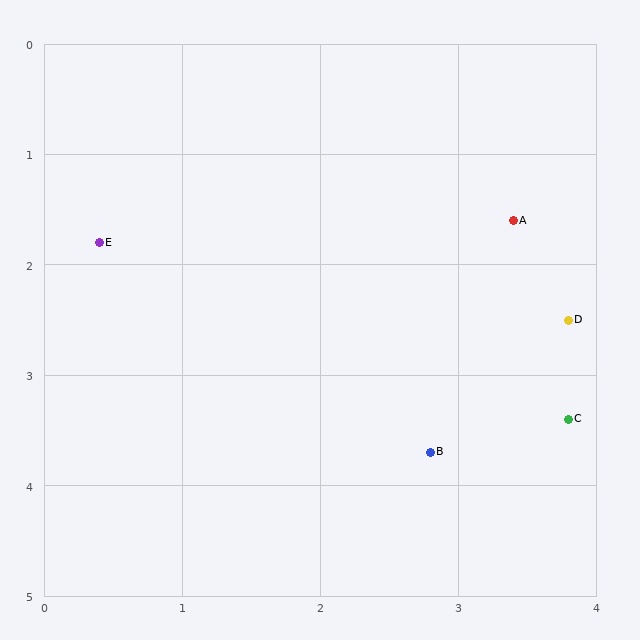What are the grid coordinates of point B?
Point B is at approximately (2.8, 3.7).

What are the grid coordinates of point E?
Point E is at approximately (0.4, 1.8).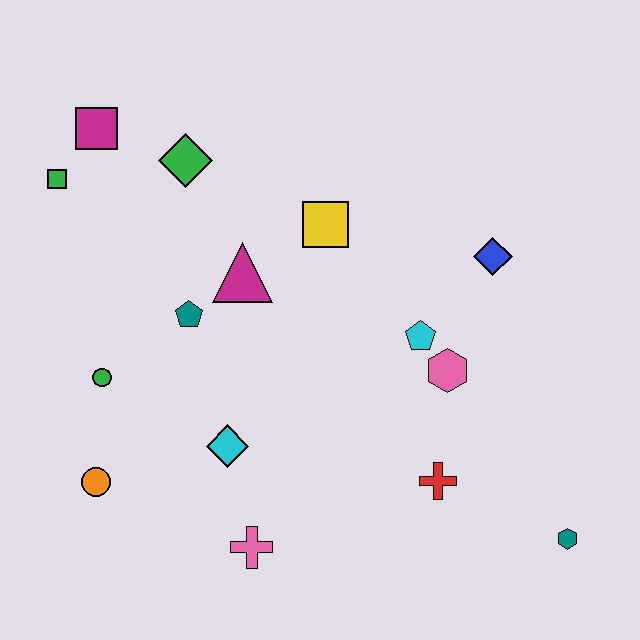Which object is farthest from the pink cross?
The magenta square is farthest from the pink cross.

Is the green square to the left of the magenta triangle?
Yes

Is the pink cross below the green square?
Yes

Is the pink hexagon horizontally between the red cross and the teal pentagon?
No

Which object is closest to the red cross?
The pink hexagon is closest to the red cross.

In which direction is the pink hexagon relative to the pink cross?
The pink hexagon is to the right of the pink cross.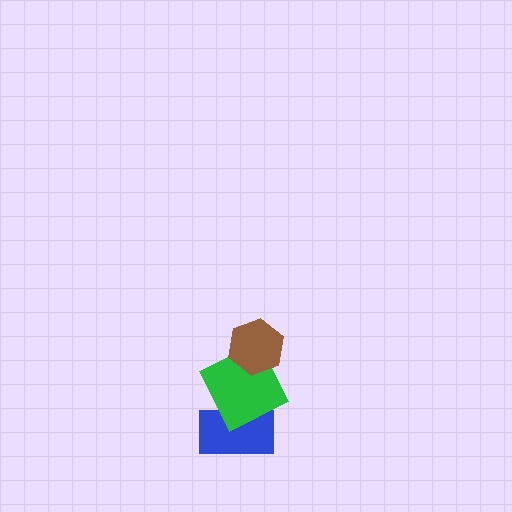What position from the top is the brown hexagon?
The brown hexagon is 1st from the top.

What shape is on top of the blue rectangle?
The green square is on top of the blue rectangle.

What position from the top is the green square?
The green square is 2nd from the top.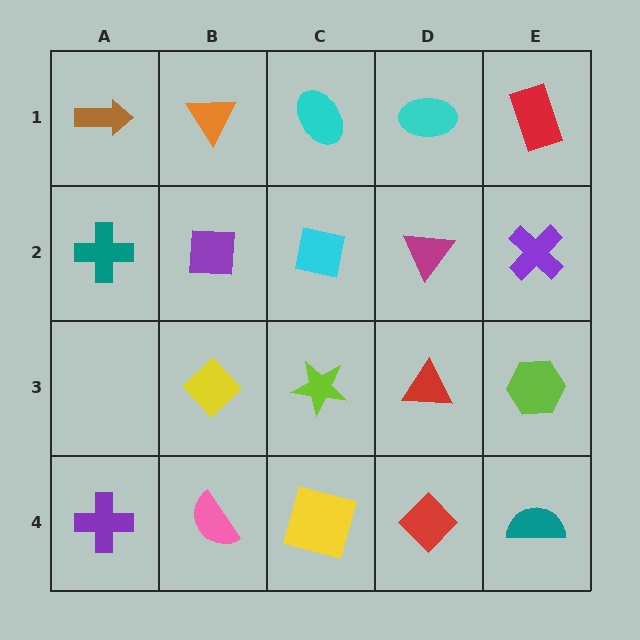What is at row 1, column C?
A cyan ellipse.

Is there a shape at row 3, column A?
No, that cell is empty.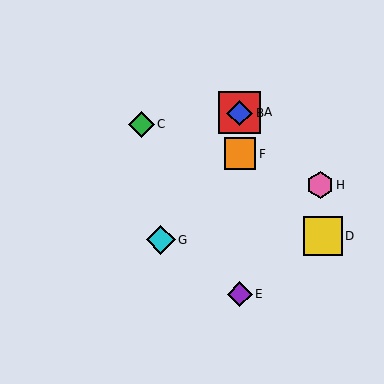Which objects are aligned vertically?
Objects A, B, E, F are aligned vertically.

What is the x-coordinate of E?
Object E is at x≈240.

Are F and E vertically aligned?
Yes, both are at x≈240.